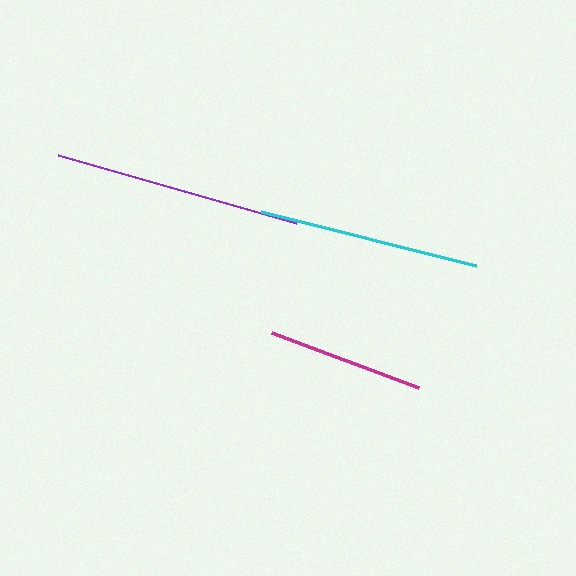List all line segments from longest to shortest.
From longest to shortest: purple, cyan, magenta.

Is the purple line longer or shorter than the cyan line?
The purple line is longer than the cyan line.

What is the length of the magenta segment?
The magenta segment is approximately 157 pixels long.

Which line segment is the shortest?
The magenta line is the shortest at approximately 157 pixels.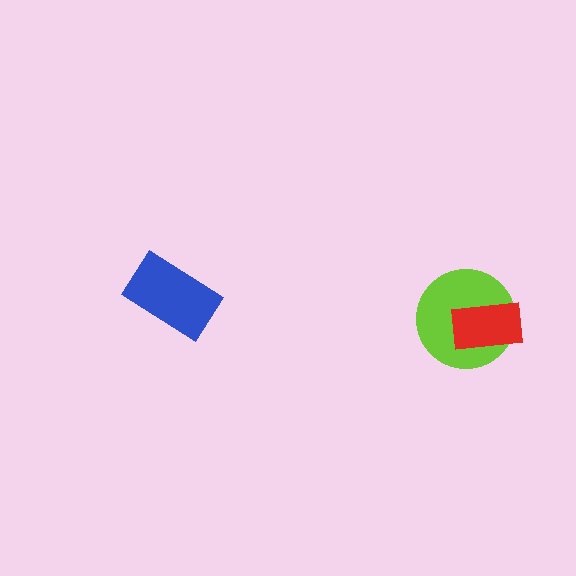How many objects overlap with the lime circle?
1 object overlaps with the lime circle.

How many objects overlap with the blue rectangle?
0 objects overlap with the blue rectangle.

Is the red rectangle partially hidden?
No, no other shape covers it.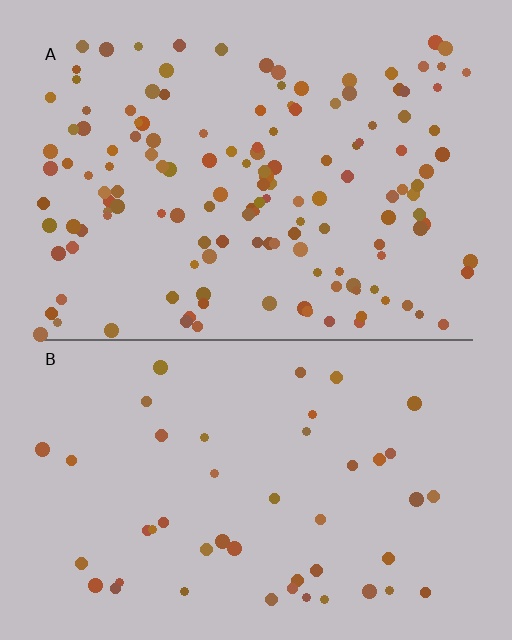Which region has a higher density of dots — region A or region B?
A (the top).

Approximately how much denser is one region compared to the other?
Approximately 3.1× — region A over region B.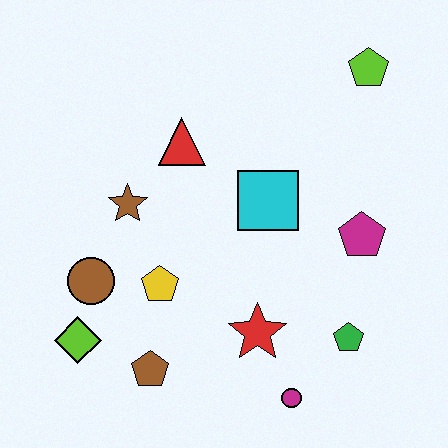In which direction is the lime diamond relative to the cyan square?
The lime diamond is to the left of the cyan square.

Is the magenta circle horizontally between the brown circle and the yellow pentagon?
No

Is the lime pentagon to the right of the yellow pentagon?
Yes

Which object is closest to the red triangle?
The brown star is closest to the red triangle.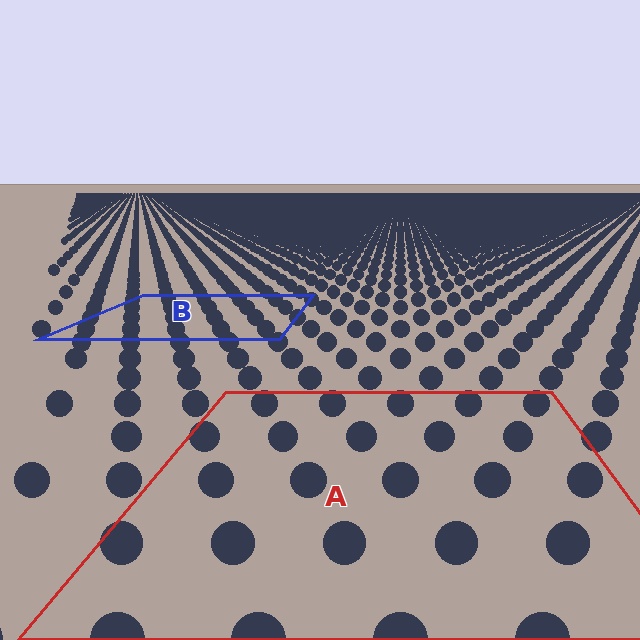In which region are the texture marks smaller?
The texture marks are smaller in region B, because it is farther away.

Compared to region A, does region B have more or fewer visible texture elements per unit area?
Region B has more texture elements per unit area — they are packed more densely because it is farther away.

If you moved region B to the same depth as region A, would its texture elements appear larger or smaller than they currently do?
They would appear larger. At a closer depth, the same texture elements are projected at a bigger on-screen size.